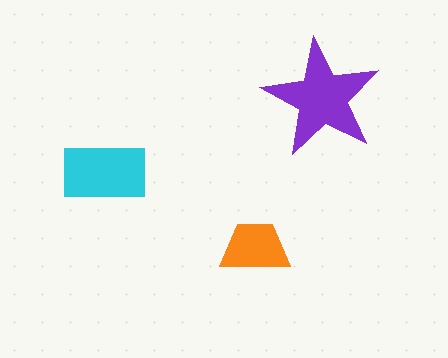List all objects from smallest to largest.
The orange trapezoid, the cyan rectangle, the purple star.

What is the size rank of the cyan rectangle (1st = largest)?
2nd.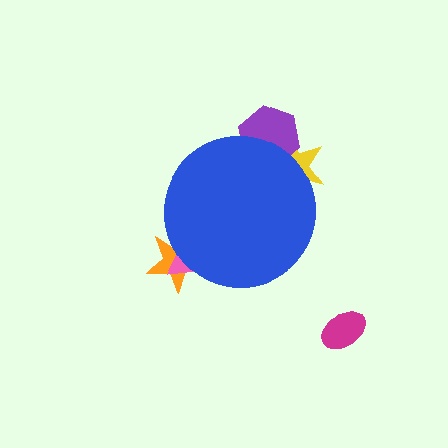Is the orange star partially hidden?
Yes, the orange star is partially hidden behind the blue circle.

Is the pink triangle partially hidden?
Yes, the pink triangle is partially hidden behind the blue circle.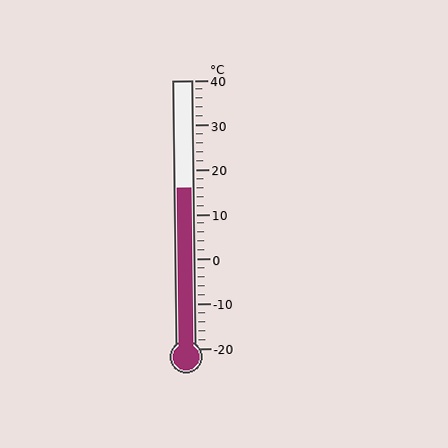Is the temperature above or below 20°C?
The temperature is below 20°C.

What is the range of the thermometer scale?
The thermometer scale ranges from -20°C to 40°C.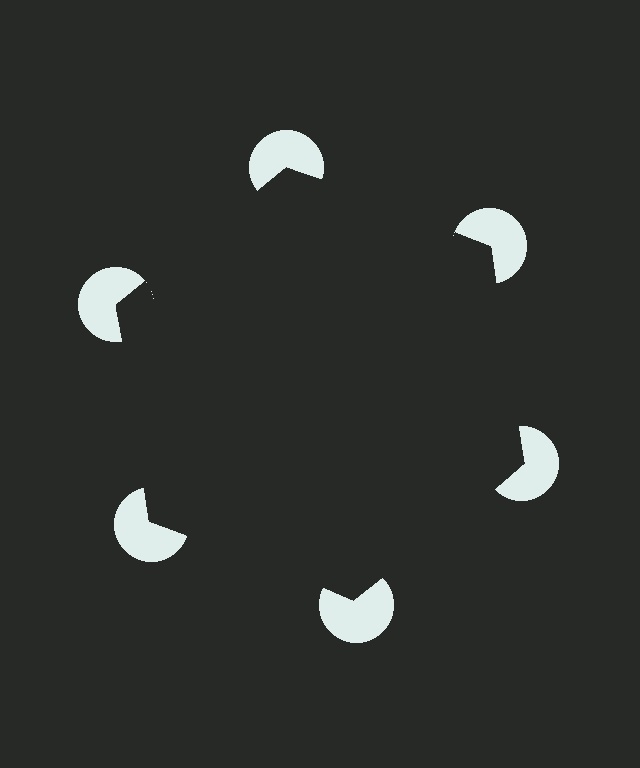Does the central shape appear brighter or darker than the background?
It typically appears slightly darker than the background, even though no actual brightness change is drawn.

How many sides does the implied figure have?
6 sides.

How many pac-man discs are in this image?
There are 6 — one at each vertex of the illusory hexagon.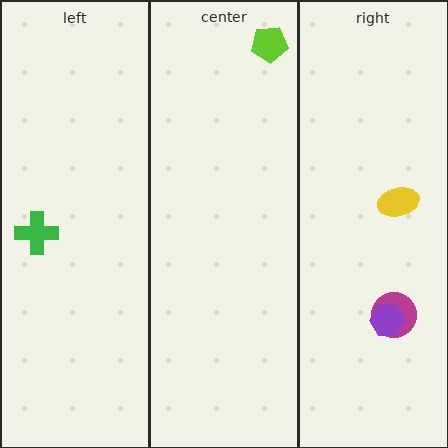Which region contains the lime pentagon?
The center region.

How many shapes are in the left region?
1.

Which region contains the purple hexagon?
The right region.